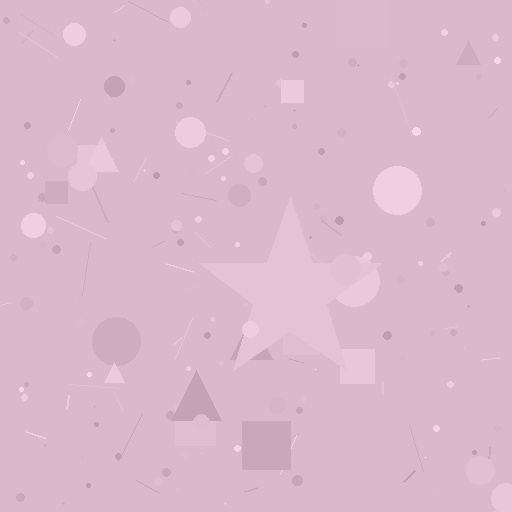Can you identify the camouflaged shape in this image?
The camouflaged shape is a star.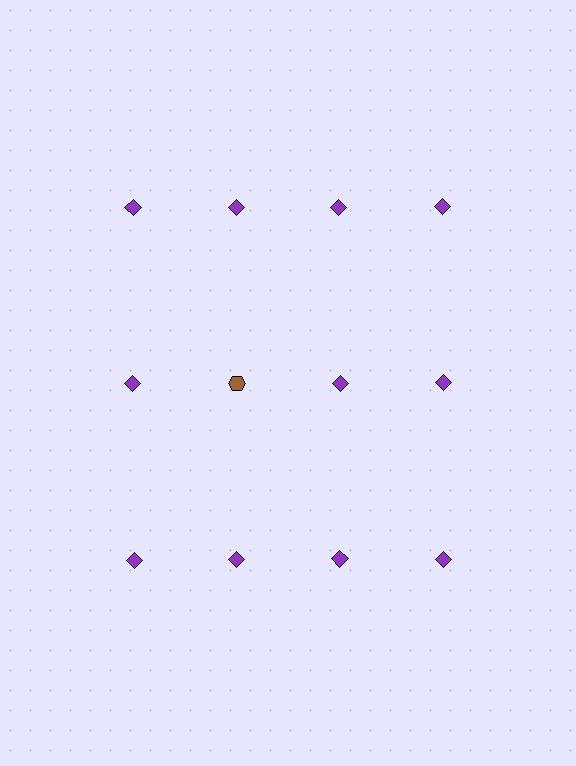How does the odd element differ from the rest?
It differs in both color (brown instead of purple) and shape (hexagon instead of diamond).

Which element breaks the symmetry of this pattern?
The brown hexagon in the second row, second from left column breaks the symmetry. All other shapes are purple diamonds.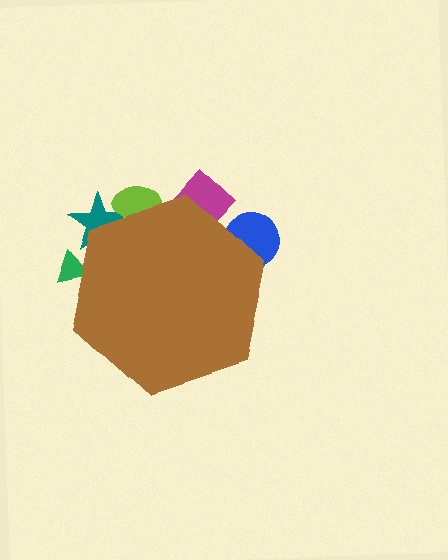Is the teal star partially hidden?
Yes, the teal star is partially hidden behind the brown hexagon.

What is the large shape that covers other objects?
A brown hexagon.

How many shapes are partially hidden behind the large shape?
5 shapes are partially hidden.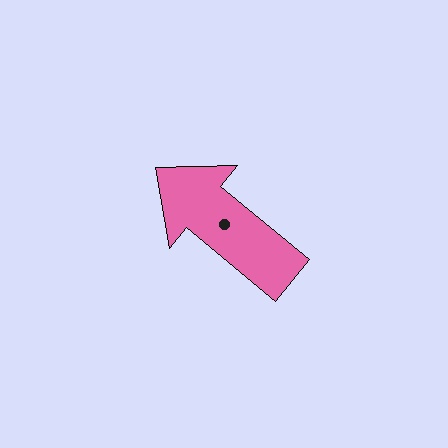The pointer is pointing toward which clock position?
Roughly 10 o'clock.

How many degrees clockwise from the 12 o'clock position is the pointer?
Approximately 309 degrees.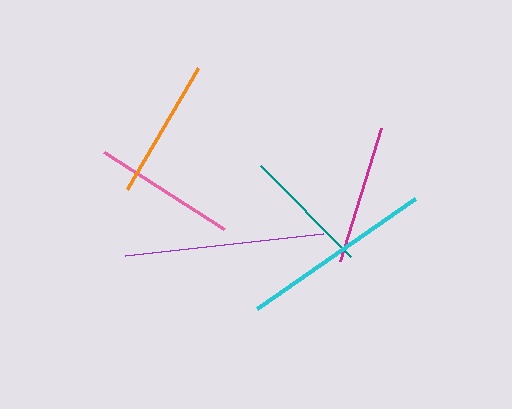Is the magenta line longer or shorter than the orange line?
The orange line is longer than the magenta line.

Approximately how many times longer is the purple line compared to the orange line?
The purple line is approximately 1.4 times the length of the orange line.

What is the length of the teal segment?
The teal segment is approximately 128 pixels long.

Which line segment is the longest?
The purple line is the longest at approximately 199 pixels.